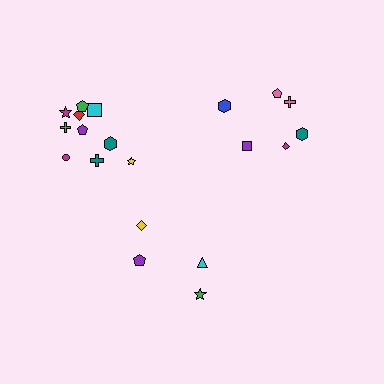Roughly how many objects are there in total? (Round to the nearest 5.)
Roughly 20 objects in total.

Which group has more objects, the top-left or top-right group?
The top-left group.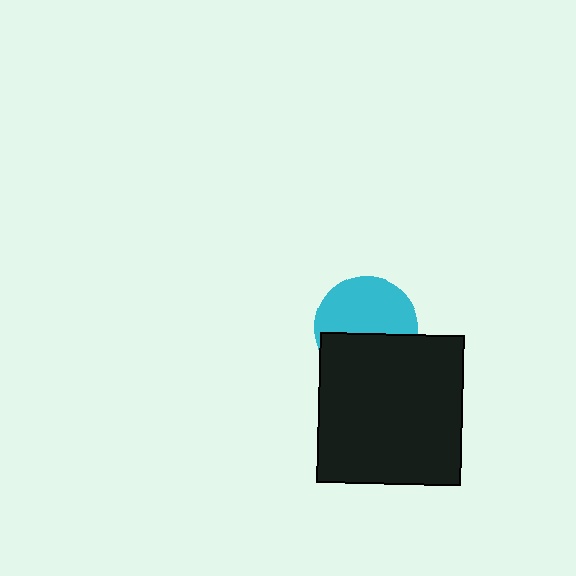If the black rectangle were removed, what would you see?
You would see the complete cyan circle.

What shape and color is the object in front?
The object in front is a black rectangle.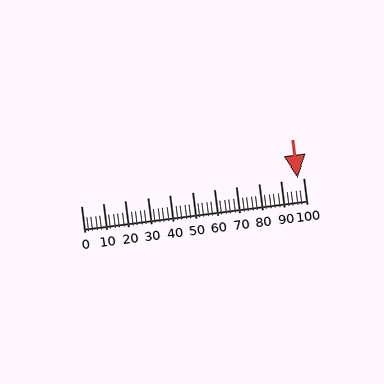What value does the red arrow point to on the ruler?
The red arrow points to approximately 97.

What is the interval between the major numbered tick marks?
The major tick marks are spaced 10 units apart.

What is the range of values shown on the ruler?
The ruler shows values from 0 to 100.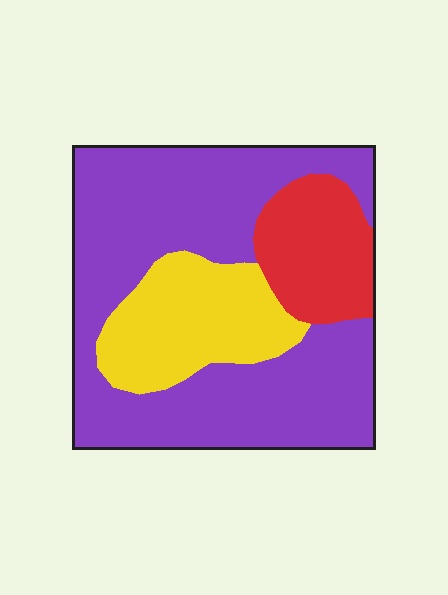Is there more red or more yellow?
Yellow.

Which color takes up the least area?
Red, at roughly 15%.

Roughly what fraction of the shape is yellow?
Yellow covers about 20% of the shape.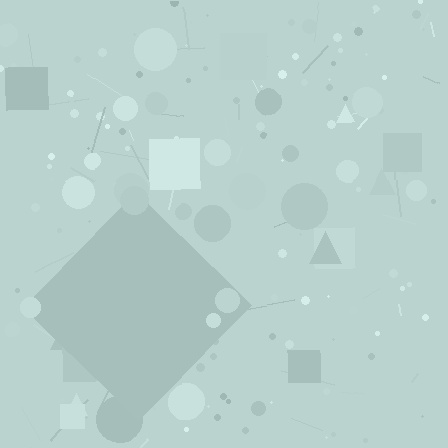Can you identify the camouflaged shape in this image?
The camouflaged shape is a diamond.